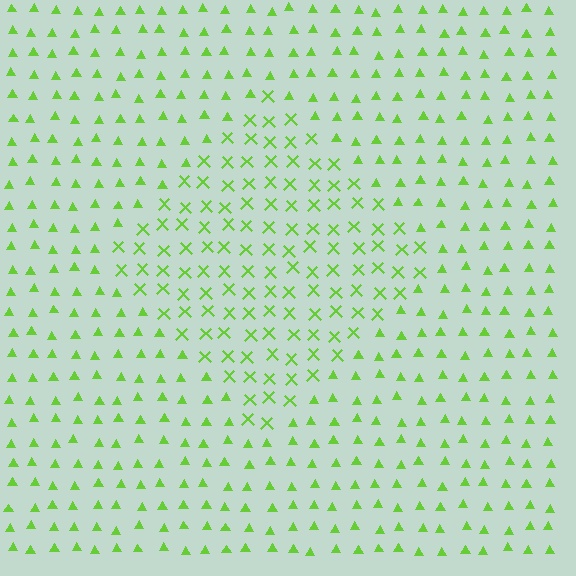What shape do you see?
I see a diamond.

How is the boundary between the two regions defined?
The boundary is defined by a change in element shape: X marks inside vs. triangles outside. All elements share the same color and spacing.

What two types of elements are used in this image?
The image uses X marks inside the diamond region and triangles outside it.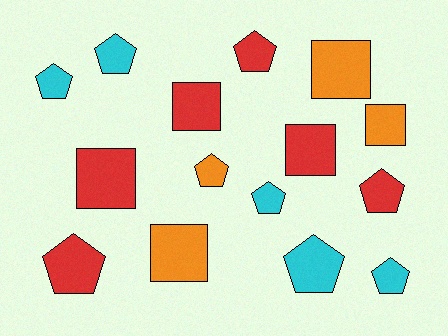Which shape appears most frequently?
Pentagon, with 9 objects.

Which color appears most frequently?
Red, with 6 objects.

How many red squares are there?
There are 3 red squares.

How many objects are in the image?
There are 15 objects.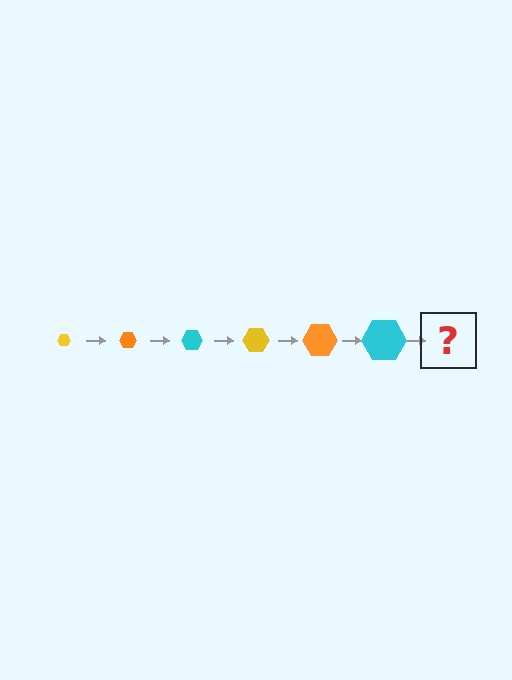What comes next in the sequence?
The next element should be a yellow hexagon, larger than the previous one.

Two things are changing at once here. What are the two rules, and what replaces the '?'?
The two rules are that the hexagon grows larger each step and the color cycles through yellow, orange, and cyan. The '?' should be a yellow hexagon, larger than the previous one.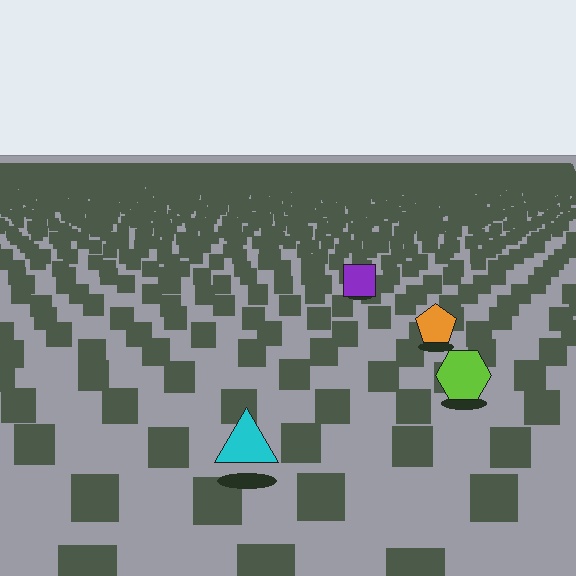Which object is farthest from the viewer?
The purple square is farthest from the viewer. It appears smaller and the ground texture around it is denser.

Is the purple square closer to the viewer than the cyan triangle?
No. The cyan triangle is closer — you can tell from the texture gradient: the ground texture is coarser near it.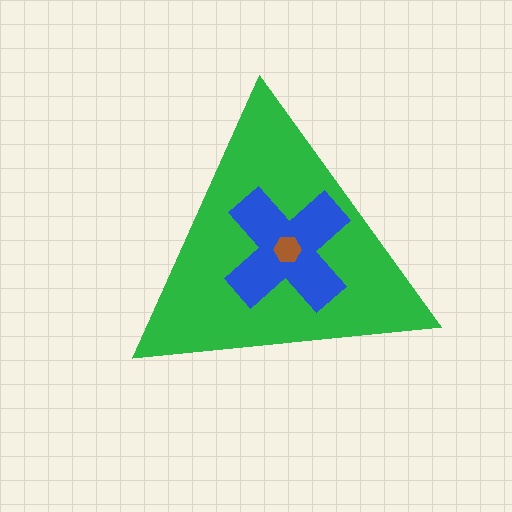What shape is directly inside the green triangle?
The blue cross.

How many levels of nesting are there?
3.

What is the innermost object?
The brown hexagon.